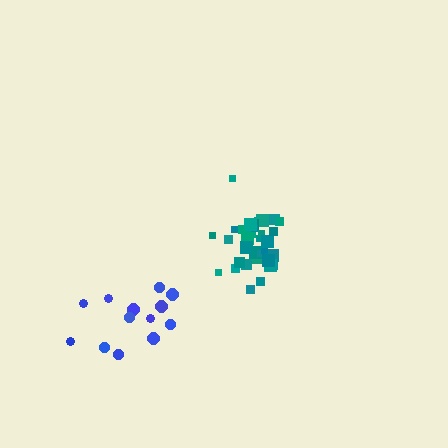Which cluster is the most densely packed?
Teal.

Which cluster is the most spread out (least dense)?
Blue.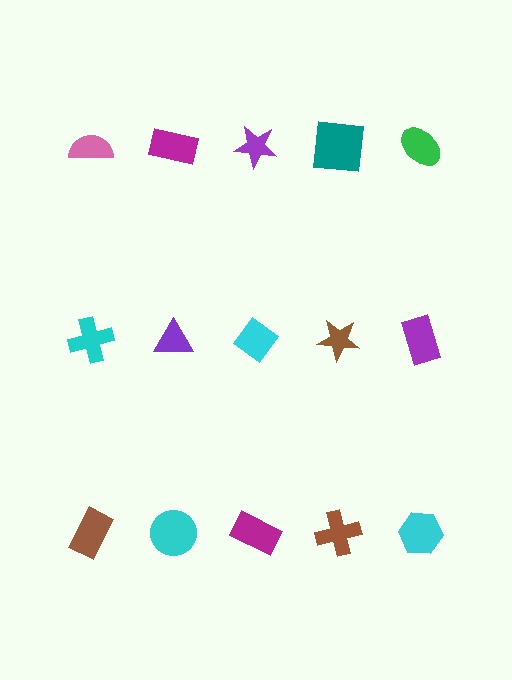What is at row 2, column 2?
A purple triangle.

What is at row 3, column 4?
A brown cross.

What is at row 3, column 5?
A cyan hexagon.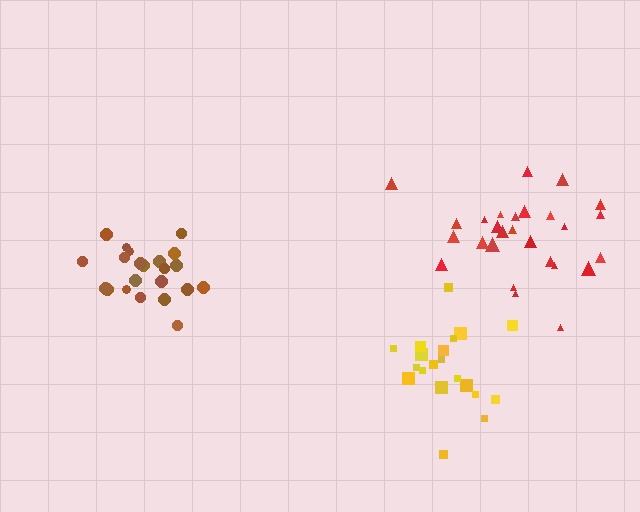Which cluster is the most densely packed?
Brown.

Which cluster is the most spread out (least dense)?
Red.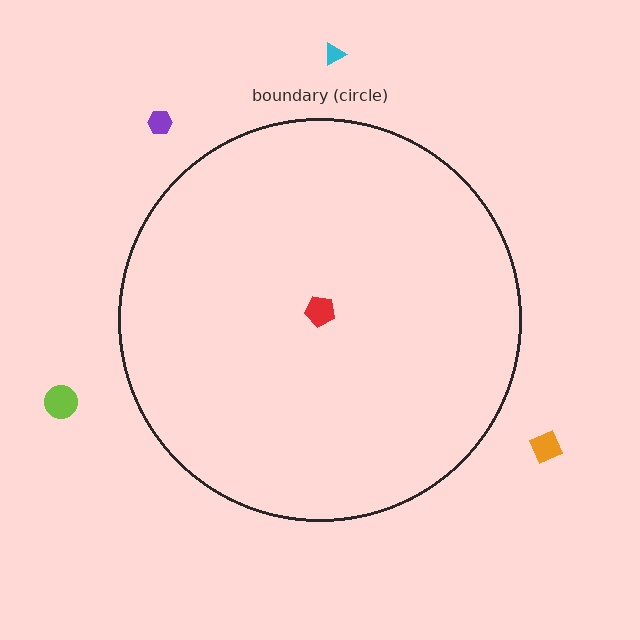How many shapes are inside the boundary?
1 inside, 4 outside.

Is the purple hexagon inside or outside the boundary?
Outside.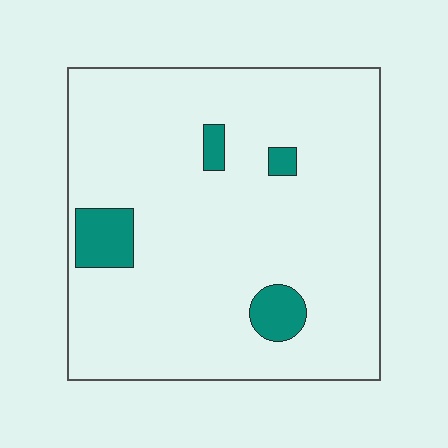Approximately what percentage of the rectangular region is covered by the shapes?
Approximately 10%.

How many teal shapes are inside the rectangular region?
4.